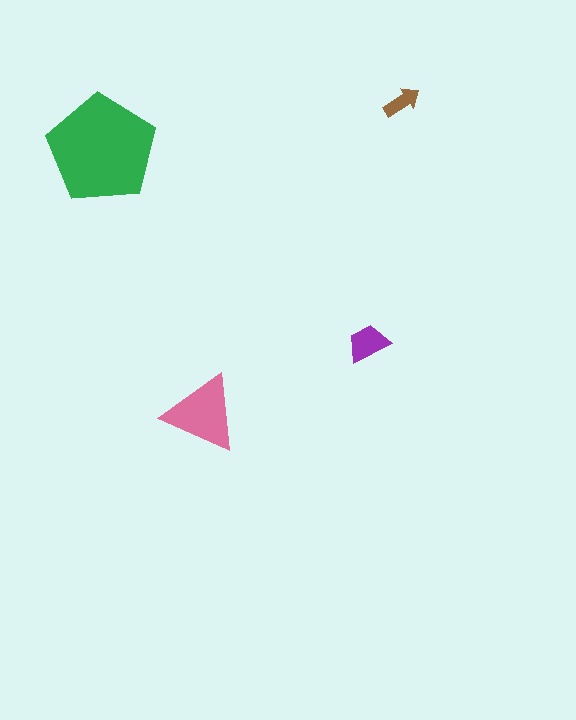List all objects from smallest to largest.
The brown arrow, the purple trapezoid, the pink triangle, the green pentagon.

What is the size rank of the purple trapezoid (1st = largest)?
3rd.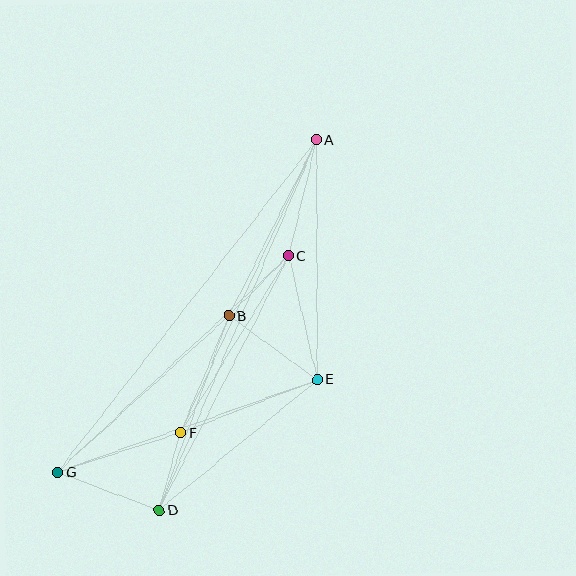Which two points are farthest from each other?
Points A and G are farthest from each other.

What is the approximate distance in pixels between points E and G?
The distance between E and G is approximately 275 pixels.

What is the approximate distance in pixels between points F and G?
The distance between F and G is approximately 129 pixels.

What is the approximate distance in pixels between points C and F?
The distance between C and F is approximately 207 pixels.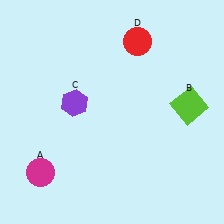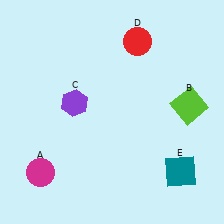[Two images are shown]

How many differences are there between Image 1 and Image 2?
There is 1 difference between the two images.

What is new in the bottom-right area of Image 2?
A teal square (E) was added in the bottom-right area of Image 2.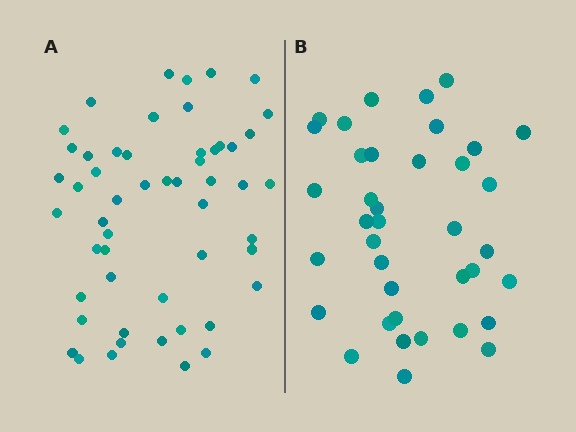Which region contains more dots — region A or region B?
Region A (the left region) has more dots.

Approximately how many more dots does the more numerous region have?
Region A has approximately 15 more dots than region B.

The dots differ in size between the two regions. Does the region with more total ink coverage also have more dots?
No. Region B has more total ink coverage because its dots are larger, but region A actually contains more individual dots. Total area can be misleading — the number of items is what matters here.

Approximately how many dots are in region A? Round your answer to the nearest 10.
About 50 dots. (The exact count is 53, which rounds to 50.)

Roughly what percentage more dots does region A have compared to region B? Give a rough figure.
About 40% more.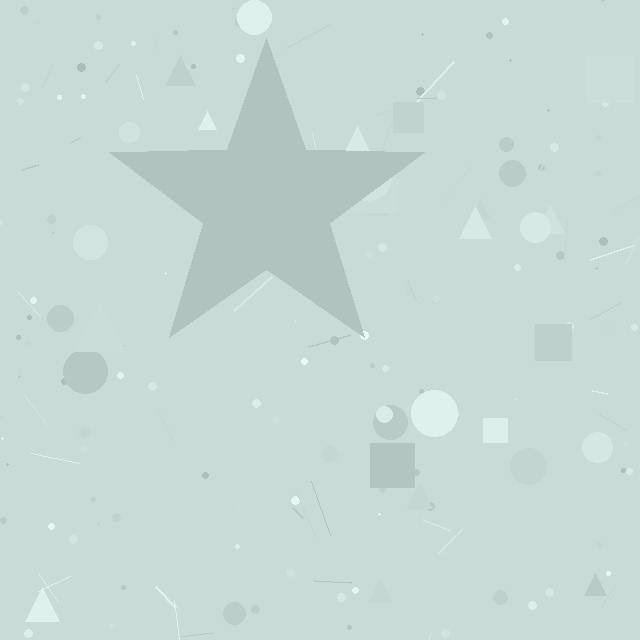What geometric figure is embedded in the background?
A star is embedded in the background.